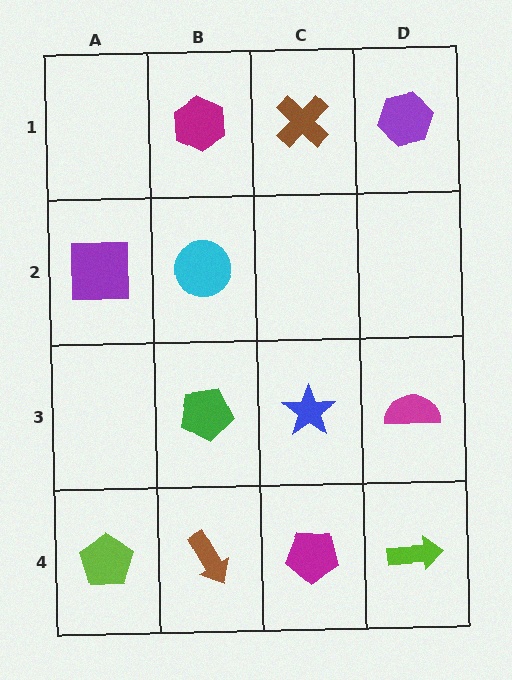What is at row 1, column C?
A brown cross.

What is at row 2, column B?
A cyan circle.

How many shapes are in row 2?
2 shapes.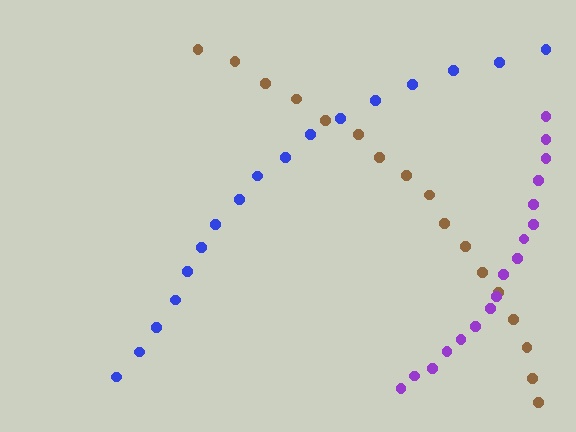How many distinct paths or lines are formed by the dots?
There are 3 distinct paths.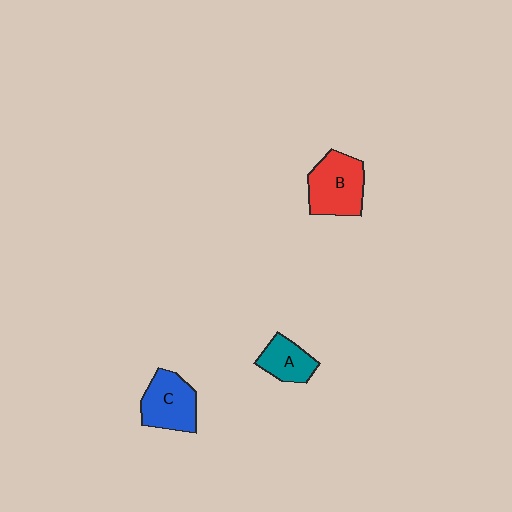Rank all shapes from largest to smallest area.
From largest to smallest: B (red), C (blue), A (teal).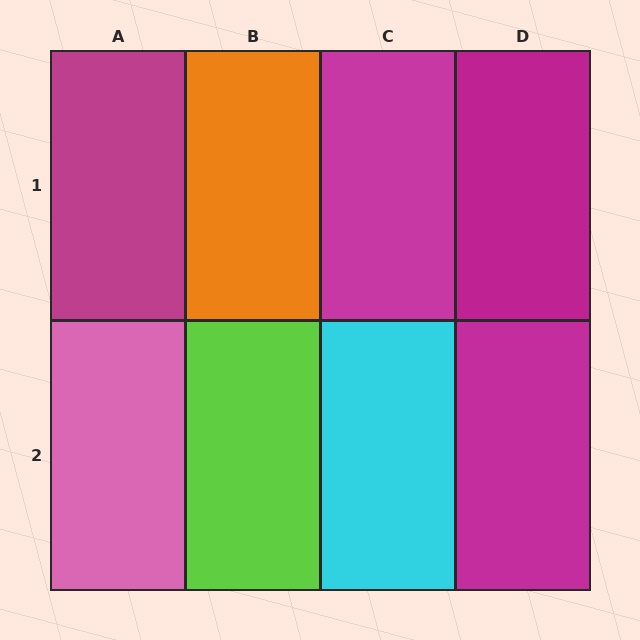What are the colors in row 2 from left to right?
Pink, lime, cyan, magenta.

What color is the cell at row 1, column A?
Magenta.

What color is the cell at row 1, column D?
Magenta.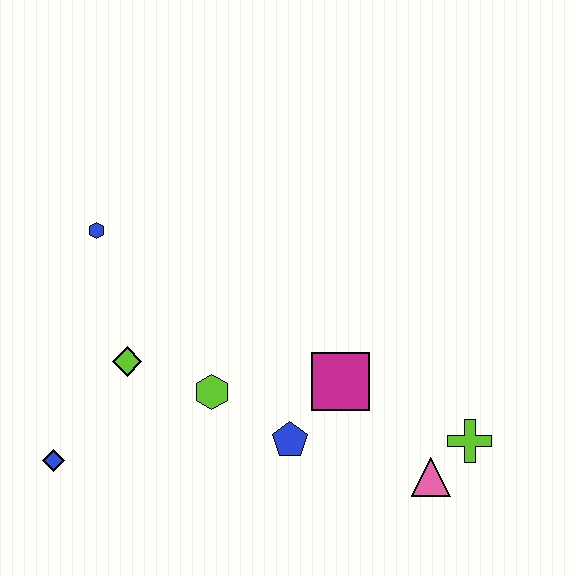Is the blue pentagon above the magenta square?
No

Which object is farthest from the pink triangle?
The blue hexagon is farthest from the pink triangle.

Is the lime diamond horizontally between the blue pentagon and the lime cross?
No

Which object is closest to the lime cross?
The pink triangle is closest to the lime cross.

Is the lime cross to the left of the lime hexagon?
No